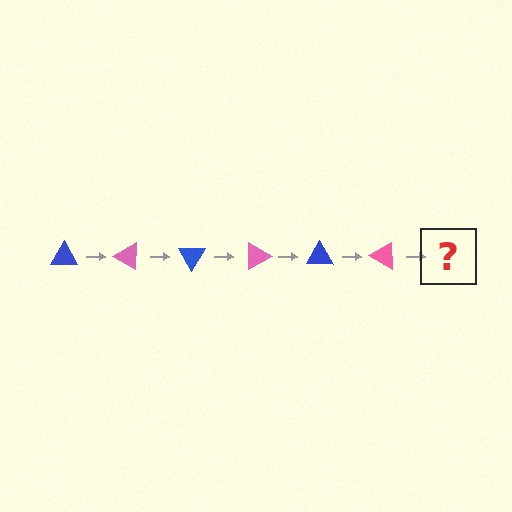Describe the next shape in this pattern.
It should be a blue triangle, rotated 180 degrees from the start.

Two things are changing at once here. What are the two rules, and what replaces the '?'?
The two rules are that it rotates 30 degrees each step and the color cycles through blue and pink. The '?' should be a blue triangle, rotated 180 degrees from the start.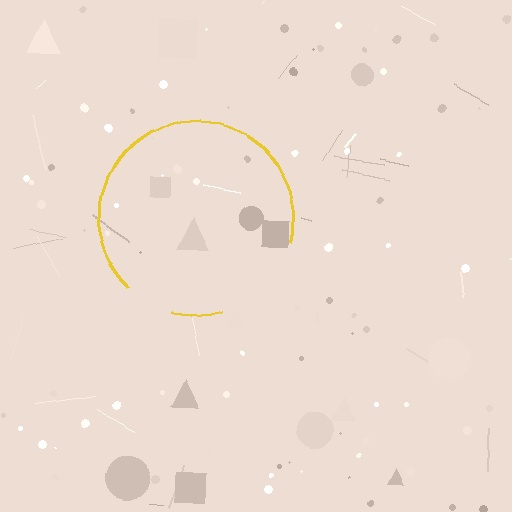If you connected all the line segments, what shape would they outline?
They would outline a circle.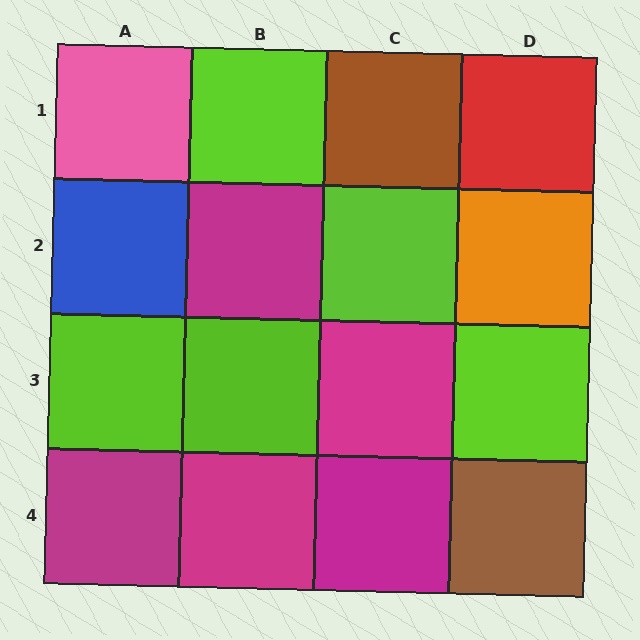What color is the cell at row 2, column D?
Orange.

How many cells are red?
1 cell is red.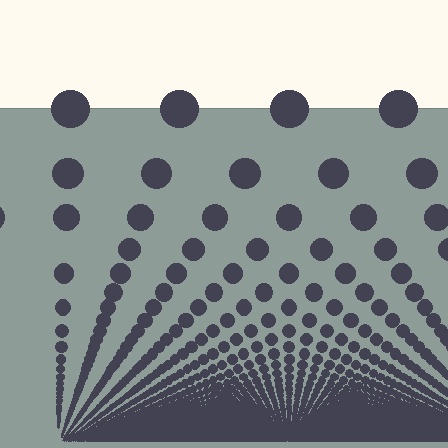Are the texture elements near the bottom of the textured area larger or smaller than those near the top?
Smaller. The gradient is inverted — elements near the bottom are smaller and denser.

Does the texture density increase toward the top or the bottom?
Density increases toward the bottom.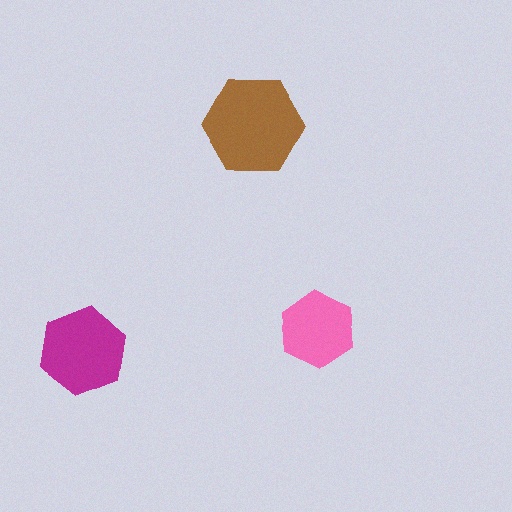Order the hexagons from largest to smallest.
the brown one, the magenta one, the pink one.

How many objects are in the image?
There are 3 objects in the image.